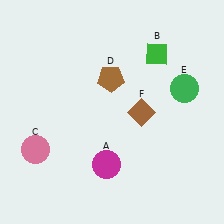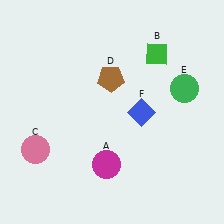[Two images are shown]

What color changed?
The diamond (F) changed from brown in Image 1 to blue in Image 2.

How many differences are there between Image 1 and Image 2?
There is 1 difference between the two images.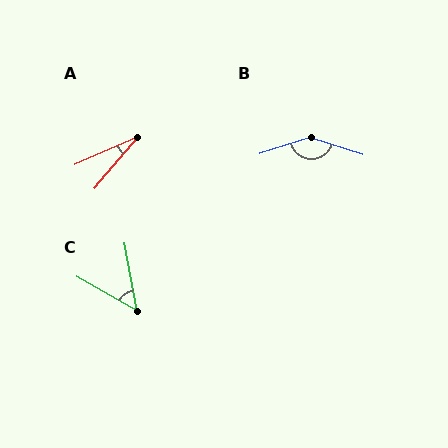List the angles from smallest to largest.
A (26°), C (50°), B (144°).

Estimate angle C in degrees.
Approximately 50 degrees.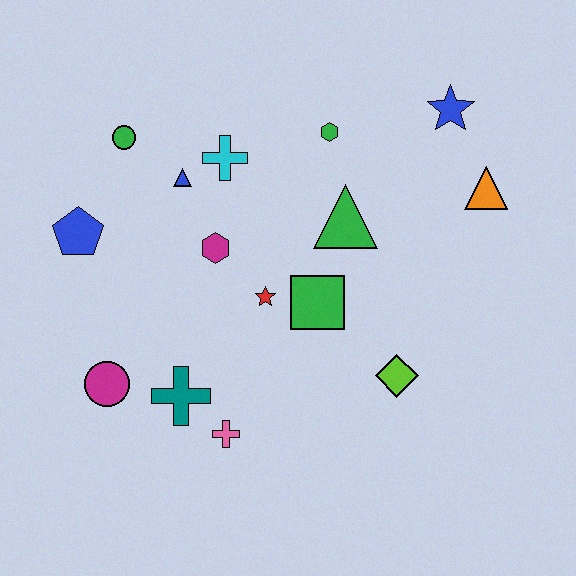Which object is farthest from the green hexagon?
The magenta circle is farthest from the green hexagon.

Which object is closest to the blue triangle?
The cyan cross is closest to the blue triangle.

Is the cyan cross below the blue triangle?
No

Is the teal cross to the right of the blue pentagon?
Yes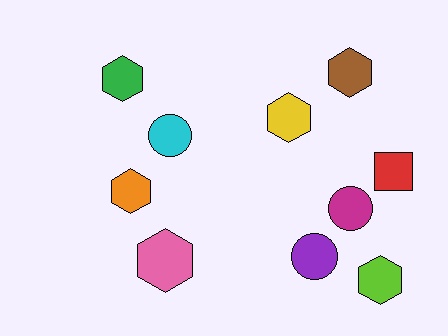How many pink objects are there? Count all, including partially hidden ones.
There is 1 pink object.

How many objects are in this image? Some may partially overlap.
There are 10 objects.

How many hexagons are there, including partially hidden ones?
There are 6 hexagons.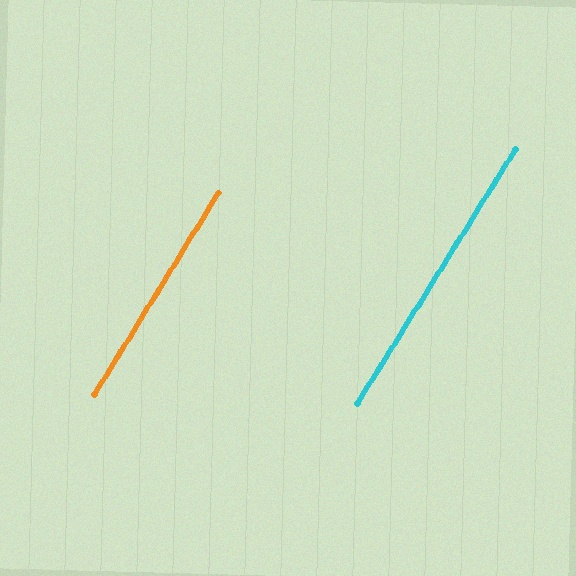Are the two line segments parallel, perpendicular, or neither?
Parallel — their directions differ by only 0.3°.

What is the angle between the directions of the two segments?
Approximately 0 degrees.